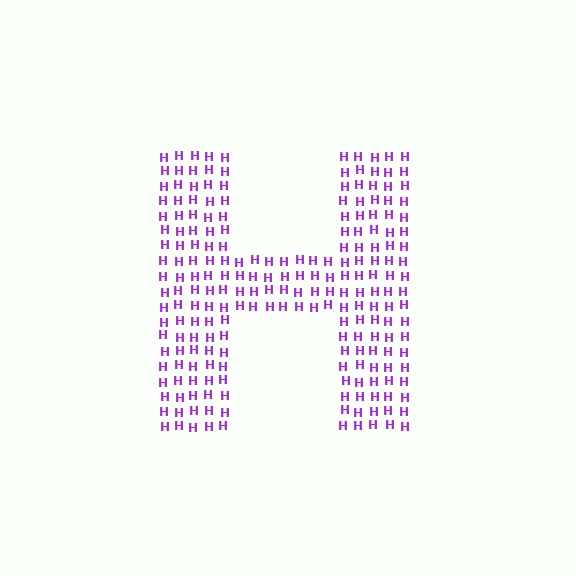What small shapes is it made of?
It is made of small letter H's.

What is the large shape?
The large shape is the letter H.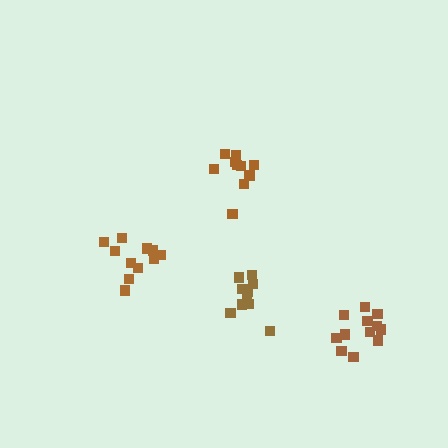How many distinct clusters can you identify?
There are 4 distinct clusters.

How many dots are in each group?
Group 1: 11 dots, Group 2: 12 dots, Group 3: 10 dots, Group 4: 11 dots (44 total).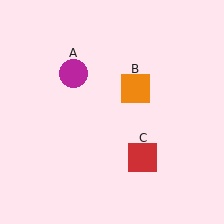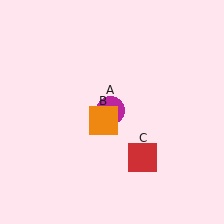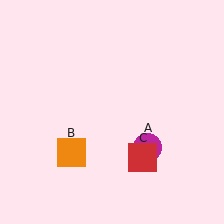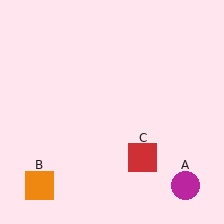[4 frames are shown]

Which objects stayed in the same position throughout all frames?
Red square (object C) remained stationary.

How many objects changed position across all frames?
2 objects changed position: magenta circle (object A), orange square (object B).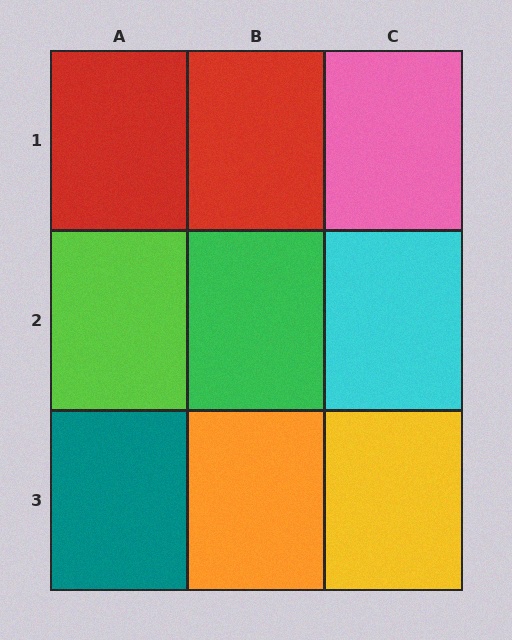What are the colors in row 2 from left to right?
Lime, green, cyan.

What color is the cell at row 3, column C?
Yellow.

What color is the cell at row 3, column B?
Orange.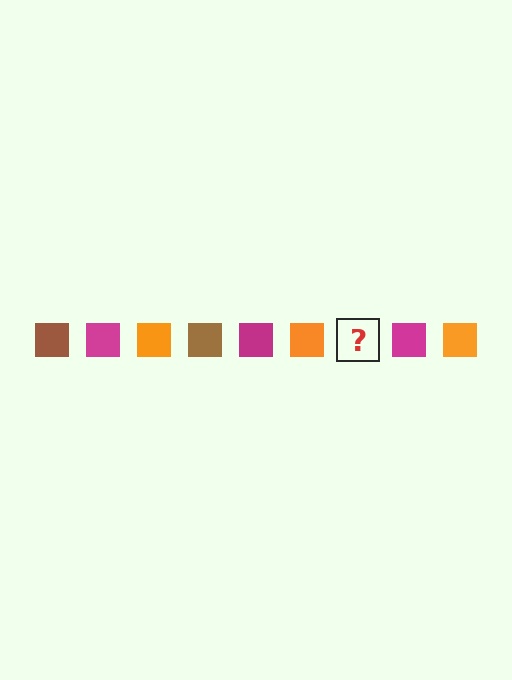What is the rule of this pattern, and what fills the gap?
The rule is that the pattern cycles through brown, magenta, orange squares. The gap should be filled with a brown square.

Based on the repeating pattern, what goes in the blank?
The blank should be a brown square.